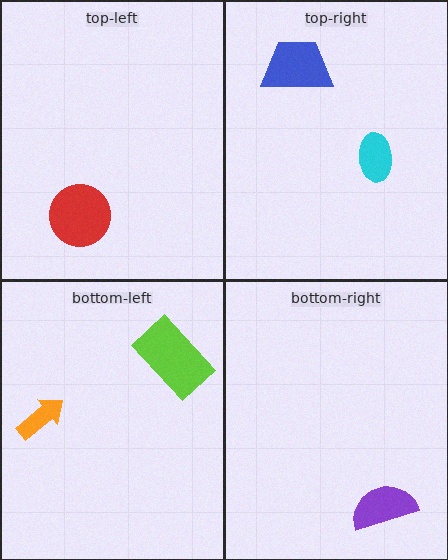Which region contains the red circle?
The top-left region.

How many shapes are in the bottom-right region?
1.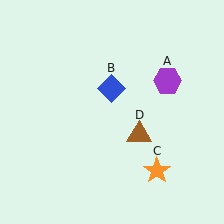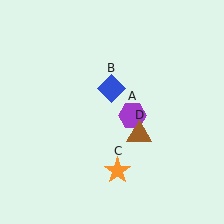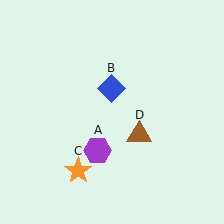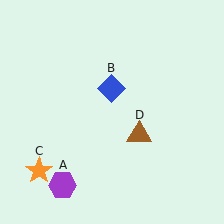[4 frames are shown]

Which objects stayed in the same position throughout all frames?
Blue diamond (object B) and brown triangle (object D) remained stationary.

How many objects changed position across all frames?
2 objects changed position: purple hexagon (object A), orange star (object C).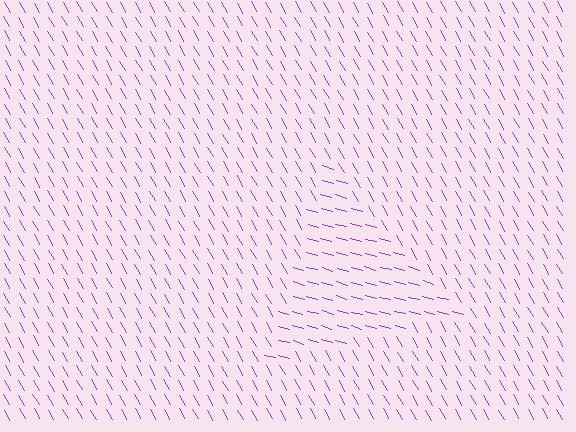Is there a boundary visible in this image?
Yes, there is a texture boundary formed by a change in line orientation.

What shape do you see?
I see a triangle.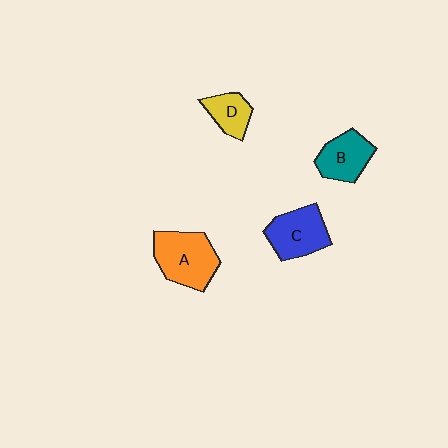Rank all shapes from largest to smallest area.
From largest to smallest: A (orange), C (blue), B (teal), D (yellow).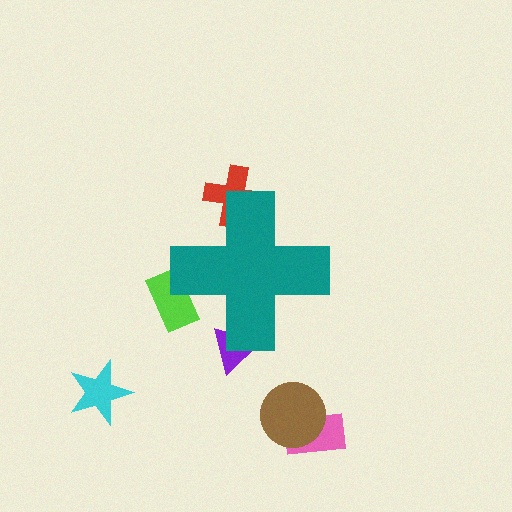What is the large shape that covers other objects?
A teal cross.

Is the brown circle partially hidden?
No, the brown circle is fully visible.